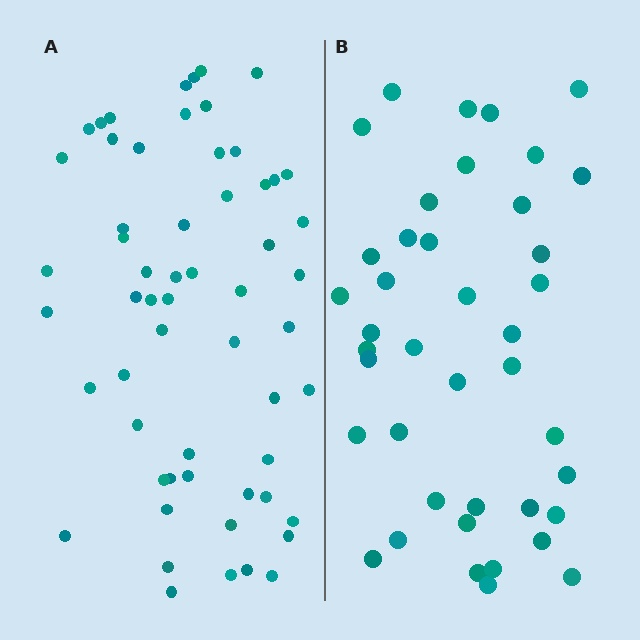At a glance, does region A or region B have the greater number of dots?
Region A (the left region) has more dots.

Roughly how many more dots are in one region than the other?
Region A has approximately 15 more dots than region B.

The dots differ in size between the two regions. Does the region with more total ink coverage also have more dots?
No. Region B has more total ink coverage because its dots are larger, but region A actually contains more individual dots. Total area can be misleading — the number of items is what matters here.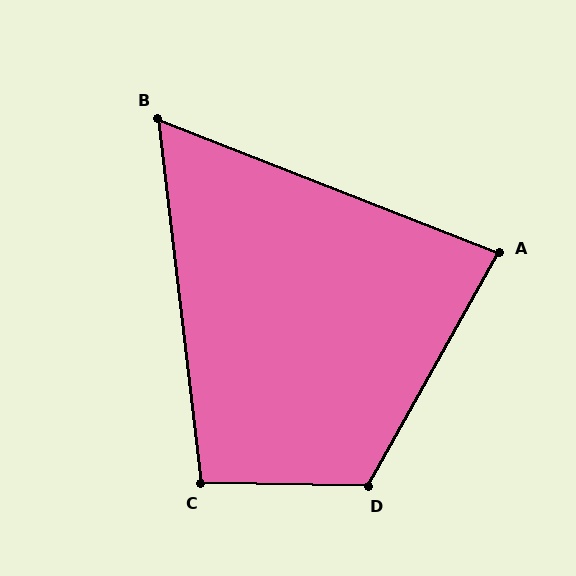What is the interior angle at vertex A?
Approximately 82 degrees (acute).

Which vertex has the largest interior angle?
D, at approximately 118 degrees.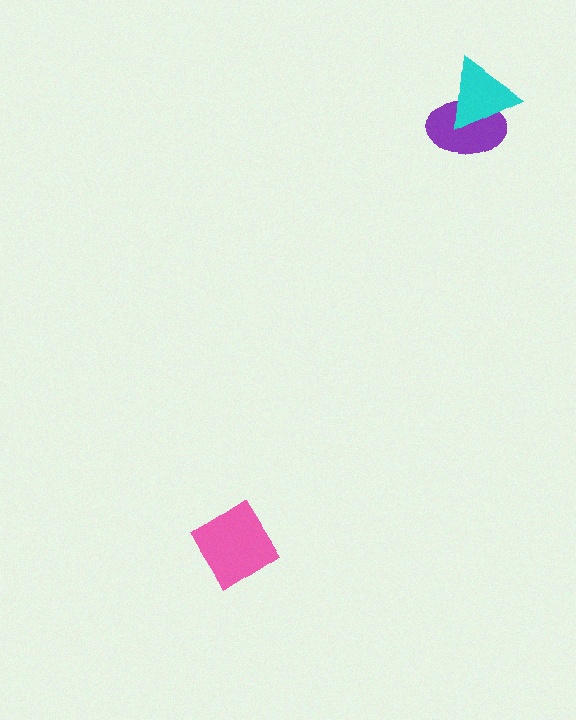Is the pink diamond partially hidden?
No, no other shape covers it.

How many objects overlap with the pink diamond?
0 objects overlap with the pink diamond.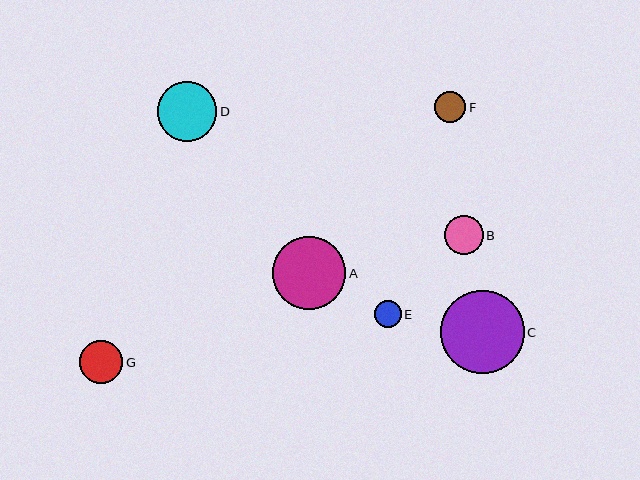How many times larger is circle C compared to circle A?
Circle C is approximately 1.1 times the size of circle A.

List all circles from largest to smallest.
From largest to smallest: C, A, D, G, B, F, E.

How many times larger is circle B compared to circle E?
Circle B is approximately 1.5 times the size of circle E.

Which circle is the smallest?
Circle E is the smallest with a size of approximately 27 pixels.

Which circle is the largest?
Circle C is the largest with a size of approximately 83 pixels.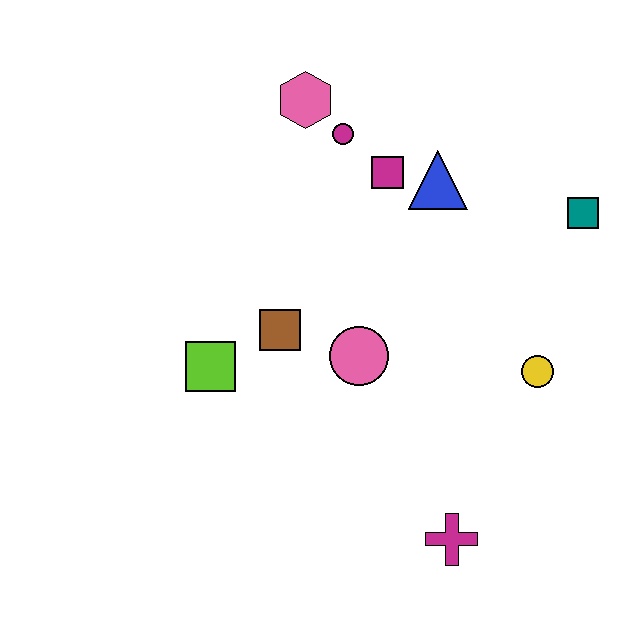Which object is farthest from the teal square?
The lime square is farthest from the teal square.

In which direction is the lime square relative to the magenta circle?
The lime square is below the magenta circle.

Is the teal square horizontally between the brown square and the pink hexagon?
No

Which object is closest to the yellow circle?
The teal square is closest to the yellow circle.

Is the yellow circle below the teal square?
Yes